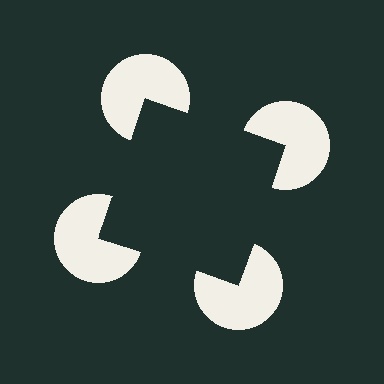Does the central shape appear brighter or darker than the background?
It typically appears slightly darker than the background, even though no actual brightness change is drawn.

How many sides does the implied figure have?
4 sides.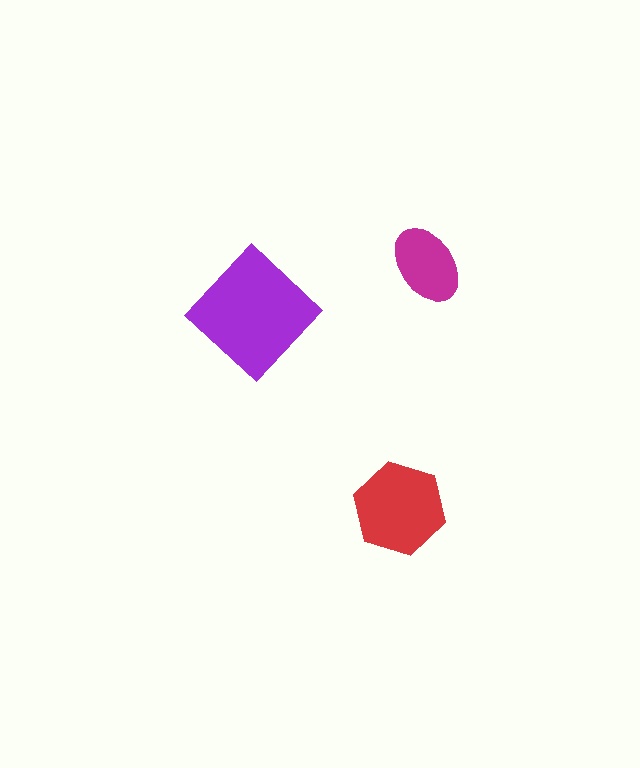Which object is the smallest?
The magenta ellipse.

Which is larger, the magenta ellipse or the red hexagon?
The red hexagon.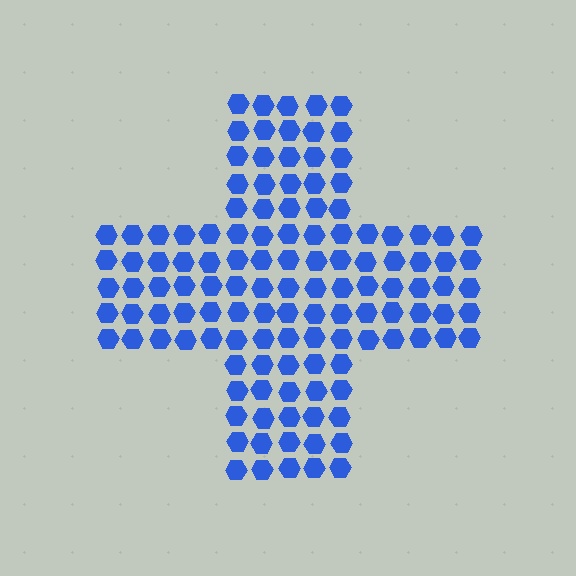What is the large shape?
The large shape is a cross.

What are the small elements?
The small elements are hexagons.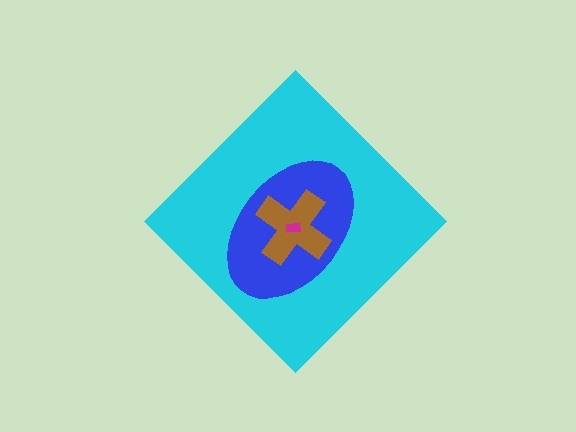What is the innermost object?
The magenta rectangle.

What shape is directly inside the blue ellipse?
The brown cross.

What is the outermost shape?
The cyan diamond.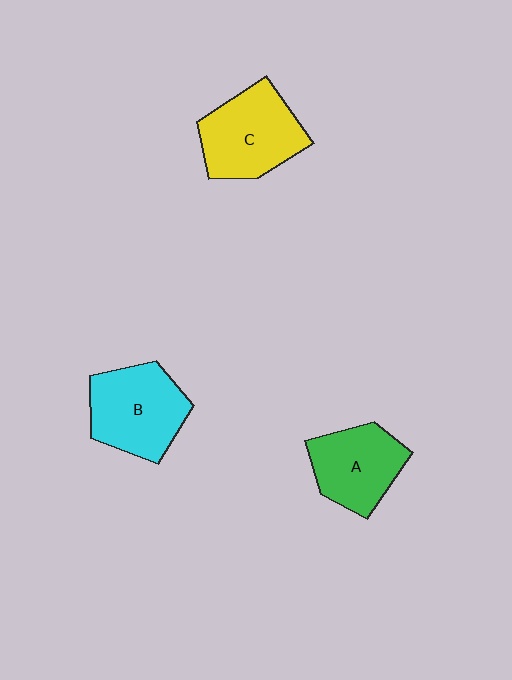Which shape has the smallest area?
Shape A (green).